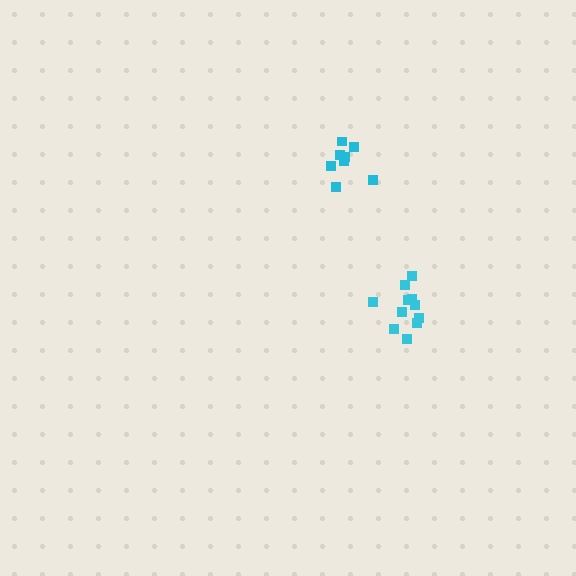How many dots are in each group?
Group 1: 11 dots, Group 2: 8 dots (19 total).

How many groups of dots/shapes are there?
There are 2 groups.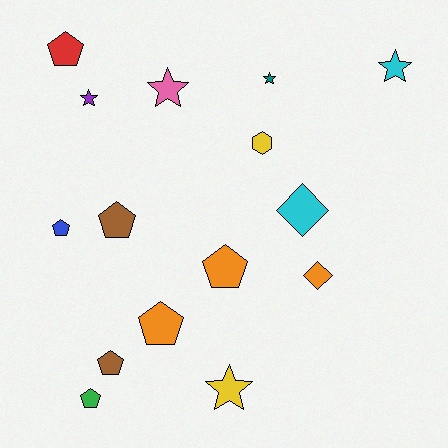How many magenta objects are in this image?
There are no magenta objects.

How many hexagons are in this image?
There is 1 hexagon.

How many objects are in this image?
There are 15 objects.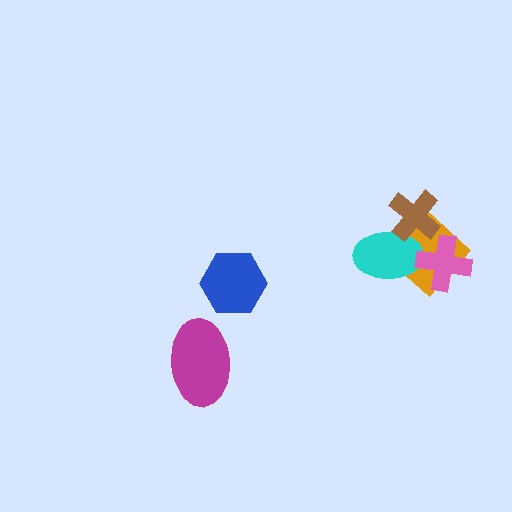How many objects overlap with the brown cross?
2 objects overlap with the brown cross.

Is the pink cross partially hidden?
No, no other shape covers it.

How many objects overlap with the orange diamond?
3 objects overlap with the orange diamond.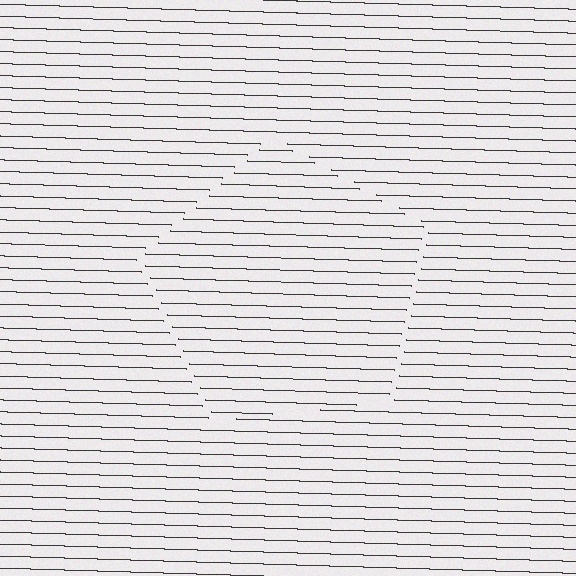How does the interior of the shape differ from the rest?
The interior of the shape contains the same grating, shifted by half a period — the contour is defined by the phase discontinuity where line-ends from the inner and outer gratings abut.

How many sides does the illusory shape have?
5 sides — the line-ends trace a pentagon.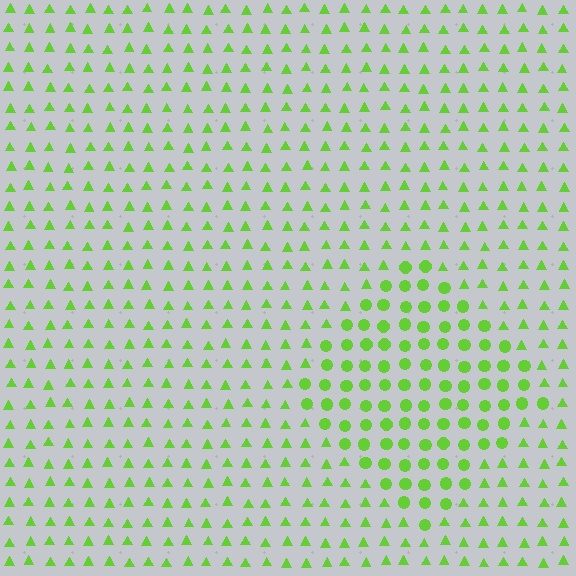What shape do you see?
I see a diamond.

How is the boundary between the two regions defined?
The boundary is defined by a change in element shape: circles inside vs. triangles outside. All elements share the same color and spacing.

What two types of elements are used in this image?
The image uses circles inside the diamond region and triangles outside it.